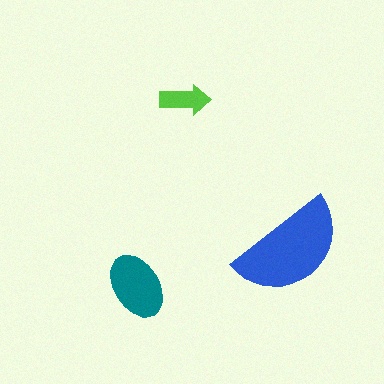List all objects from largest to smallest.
The blue semicircle, the teal ellipse, the lime arrow.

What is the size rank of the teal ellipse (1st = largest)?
2nd.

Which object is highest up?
The lime arrow is topmost.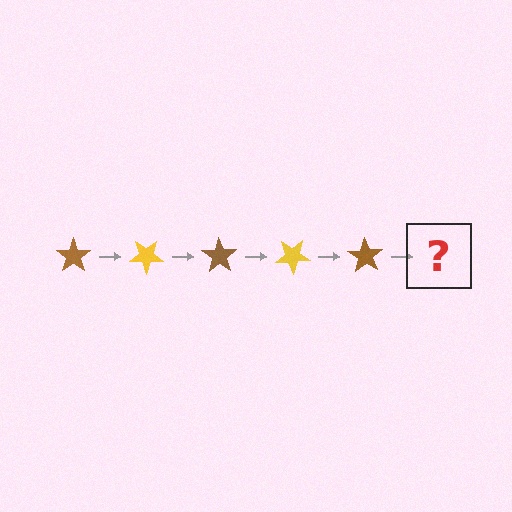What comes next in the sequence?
The next element should be a yellow star, rotated 175 degrees from the start.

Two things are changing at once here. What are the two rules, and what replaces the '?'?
The two rules are that it rotates 35 degrees each step and the color cycles through brown and yellow. The '?' should be a yellow star, rotated 175 degrees from the start.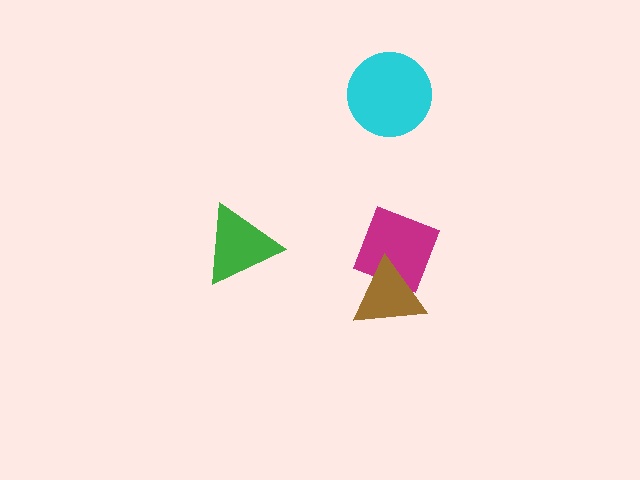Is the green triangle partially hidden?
No, no other shape covers it.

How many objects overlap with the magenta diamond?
1 object overlaps with the magenta diamond.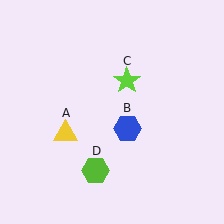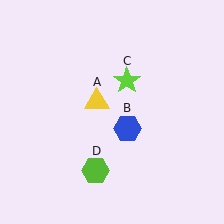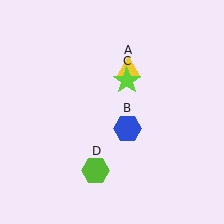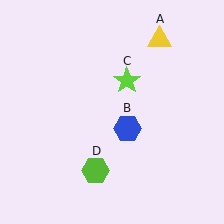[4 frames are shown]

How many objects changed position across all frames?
1 object changed position: yellow triangle (object A).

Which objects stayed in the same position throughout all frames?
Blue hexagon (object B) and lime star (object C) and lime hexagon (object D) remained stationary.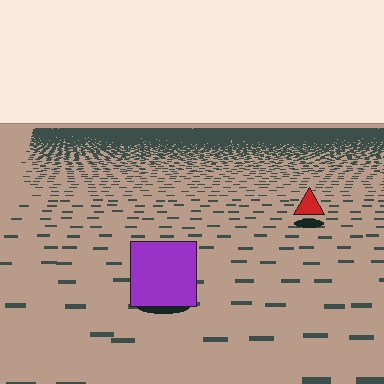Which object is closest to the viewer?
The purple square is closest. The texture marks near it are larger and more spread out.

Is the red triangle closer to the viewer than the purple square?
No. The purple square is closer — you can tell from the texture gradient: the ground texture is coarser near it.